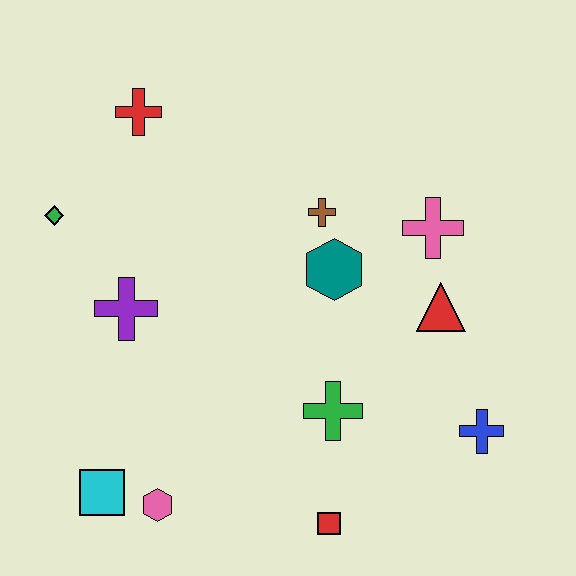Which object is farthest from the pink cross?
The cyan square is farthest from the pink cross.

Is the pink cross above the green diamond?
No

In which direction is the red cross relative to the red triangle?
The red cross is to the left of the red triangle.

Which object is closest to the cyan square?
The pink hexagon is closest to the cyan square.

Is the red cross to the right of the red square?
No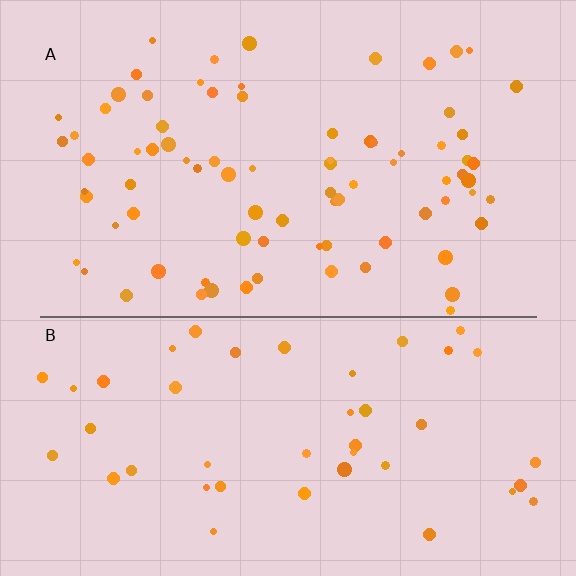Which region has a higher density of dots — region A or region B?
A (the top).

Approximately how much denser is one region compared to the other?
Approximately 1.8× — region A over region B.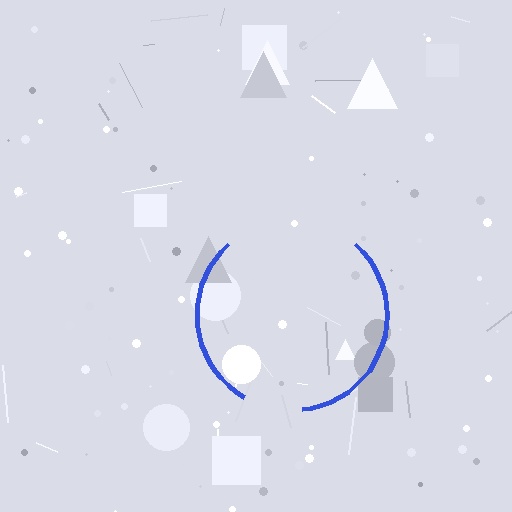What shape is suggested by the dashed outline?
The dashed outline suggests a circle.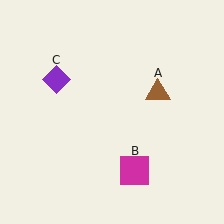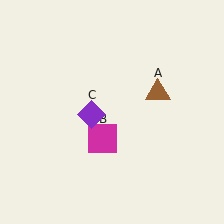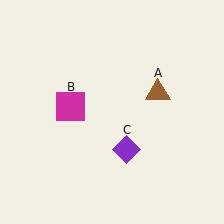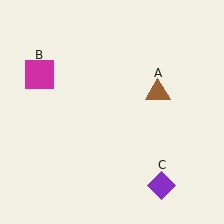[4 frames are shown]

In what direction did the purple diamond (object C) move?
The purple diamond (object C) moved down and to the right.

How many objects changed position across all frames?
2 objects changed position: magenta square (object B), purple diamond (object C).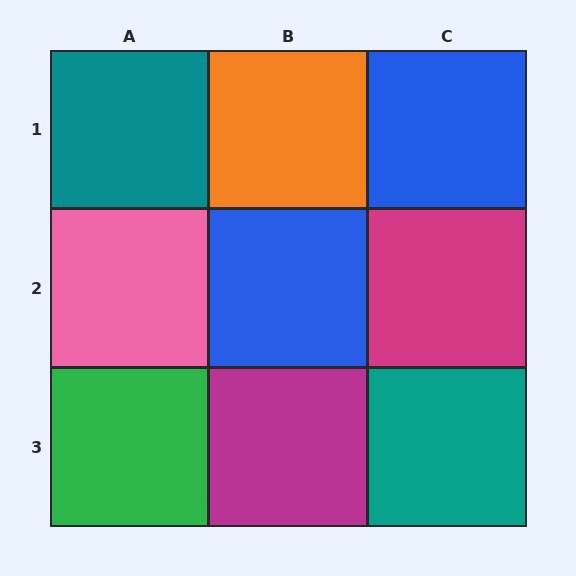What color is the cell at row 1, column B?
Orange.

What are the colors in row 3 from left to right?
Green, magenta, teal.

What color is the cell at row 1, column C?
Blue.